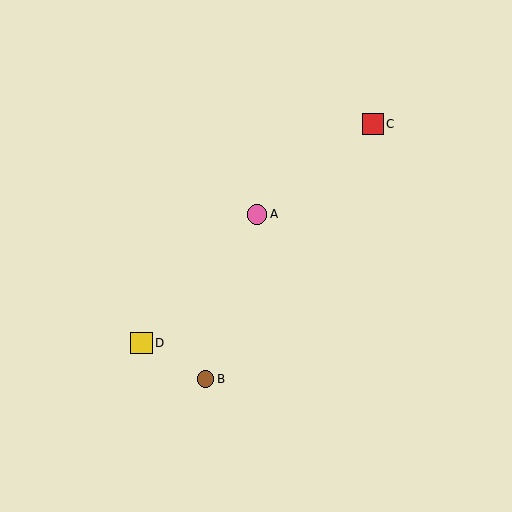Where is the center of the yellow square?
The center of the yellow square is at (141, 343).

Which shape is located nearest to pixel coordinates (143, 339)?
The yellow square (labeled D) at (141, 343) is nearest to that location.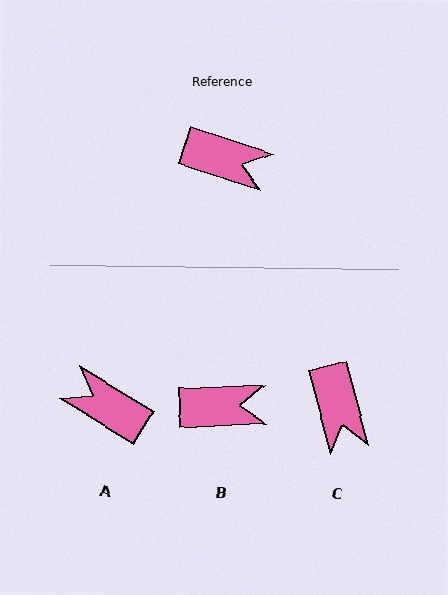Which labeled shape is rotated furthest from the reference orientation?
A, about 167 degrees away.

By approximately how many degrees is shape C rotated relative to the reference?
Approximately 57 degrees clockwise.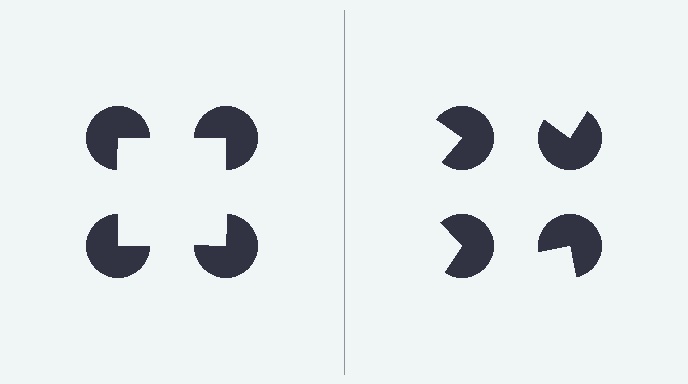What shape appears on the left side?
An illusory square.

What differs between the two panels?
The pac-man discs are positioned identically on both sides; only the wedge orientations differ. On the left they align to a square; on the right they are misaligned.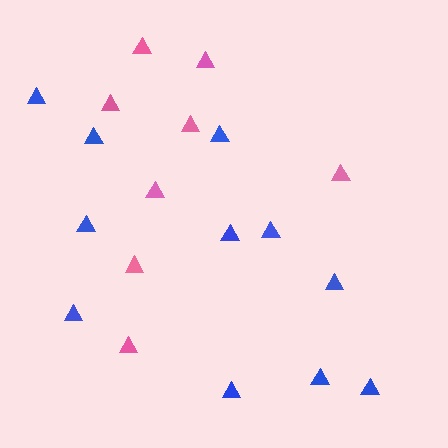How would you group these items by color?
There are 2 groups: one group of pink triangles (8) and one group of blue triangles (11).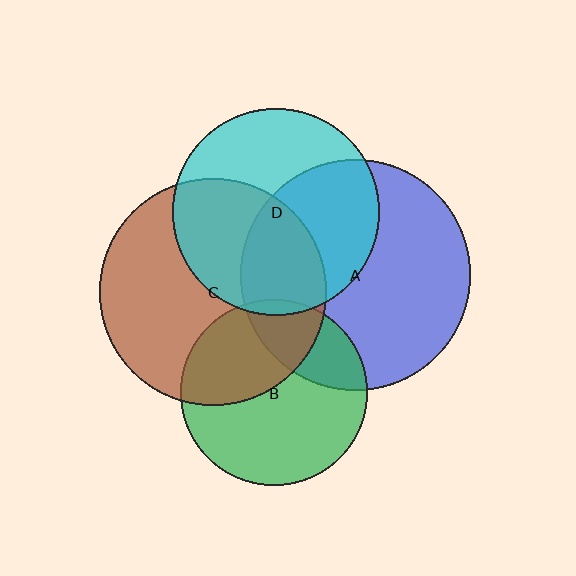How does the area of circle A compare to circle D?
Approximately 1.2 times.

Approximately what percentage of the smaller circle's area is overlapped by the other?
Approximately 40%.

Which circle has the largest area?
Circle A (blue).